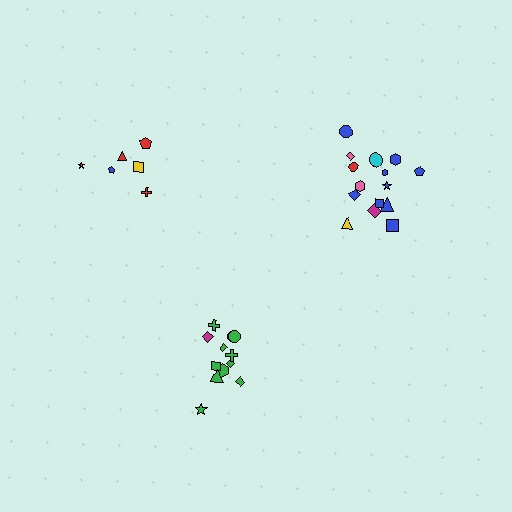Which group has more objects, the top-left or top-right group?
The top-right group.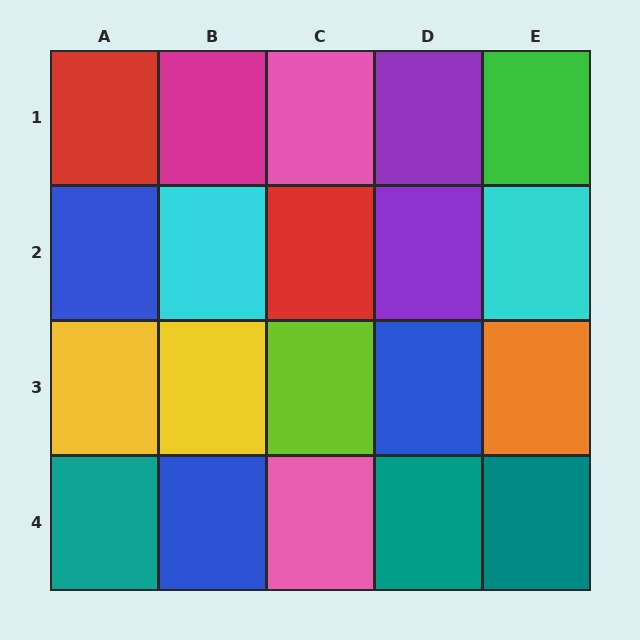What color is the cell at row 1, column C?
Pink.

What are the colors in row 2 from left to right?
Blue, cyan, red, purple, cyan.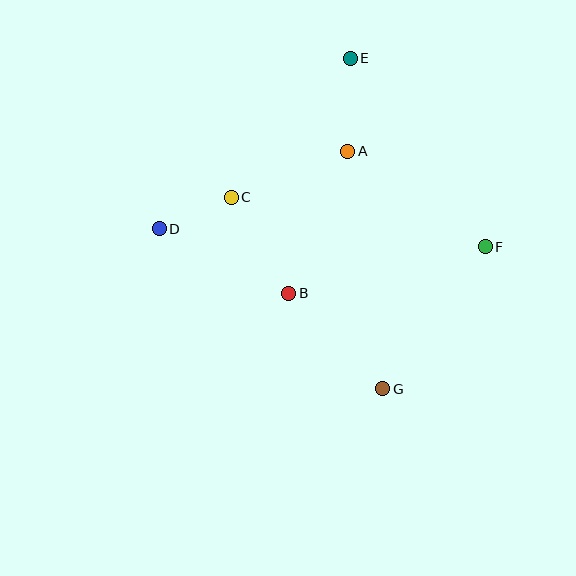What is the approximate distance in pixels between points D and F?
The distance between D and F is approximately 327 pixels.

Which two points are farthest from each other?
Points E and G are farthest from each other.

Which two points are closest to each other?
Points C and D are closest to each other.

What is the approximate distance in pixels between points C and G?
The distance between C and G is approximately 244 pixels.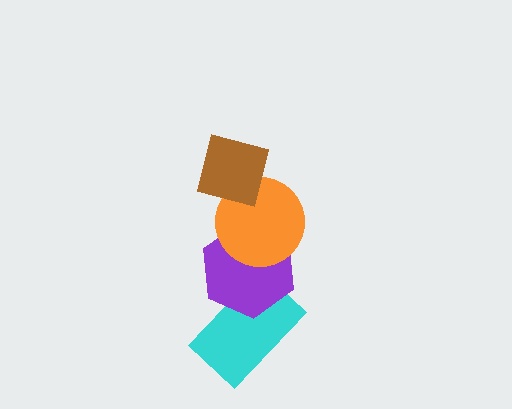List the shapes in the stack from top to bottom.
From top to bottom: the brown square, the orange circle, the purple hexagon, the cyan rectangle.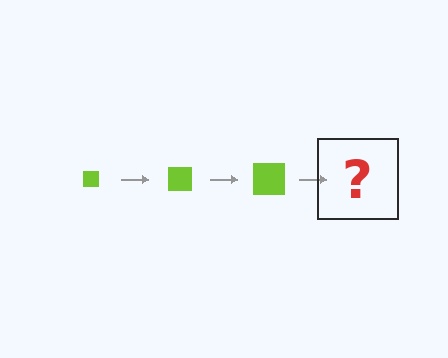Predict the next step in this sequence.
The next step is a lime square, larger than the previous one.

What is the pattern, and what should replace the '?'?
The pattern is that the square gets progressively larger each step. The '?' should be a lime square, larger than the previous one.